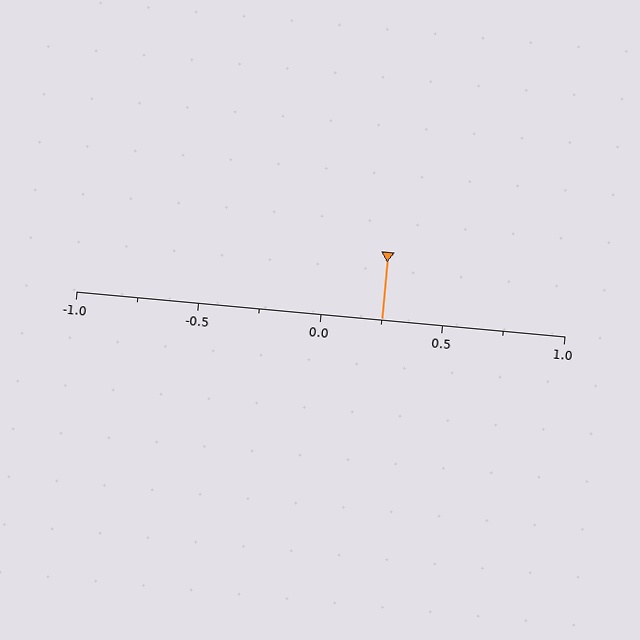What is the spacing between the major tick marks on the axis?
The major ticks are spaced 0.5 apart.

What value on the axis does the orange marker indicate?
The marker indicates approximately 0.25.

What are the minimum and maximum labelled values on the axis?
The axis runs from -1.0 to 1.0.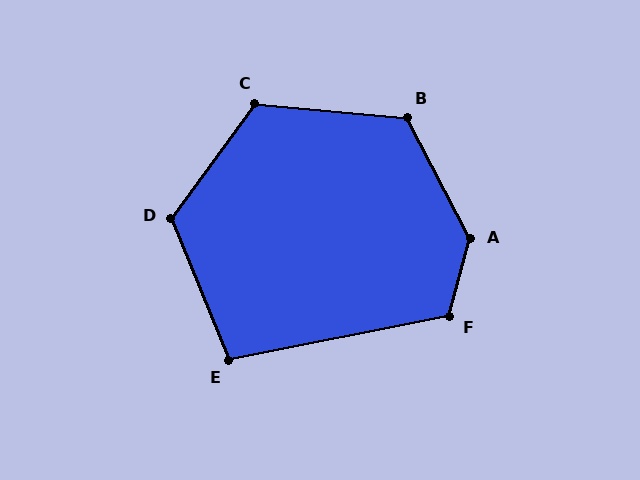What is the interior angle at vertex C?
Approximately 121 degrees (obtuse).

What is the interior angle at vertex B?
Approximately 123 degrees (obtuse).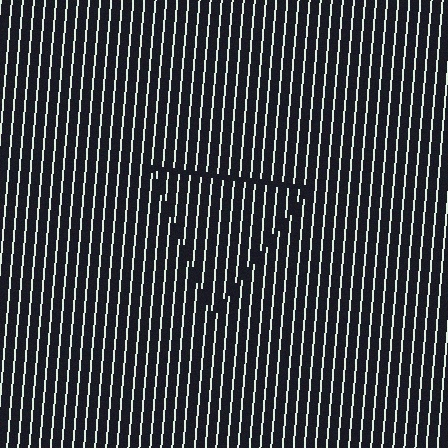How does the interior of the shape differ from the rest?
The interior of the shape contains the same grating, shifted by half a period — the contour is defined by the phase discontinuity where line-ends from the inner and outer gratings abut.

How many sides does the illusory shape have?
3 sides — the line-ends trace a triangle.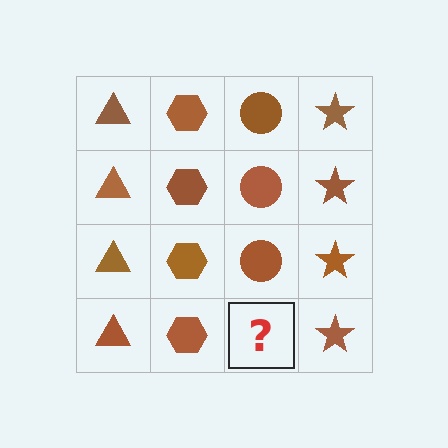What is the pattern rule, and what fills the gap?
The rule is that each column has a consistent shape. The gap should be filled with a brown circle.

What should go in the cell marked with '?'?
The missing cell should contain a brown circle.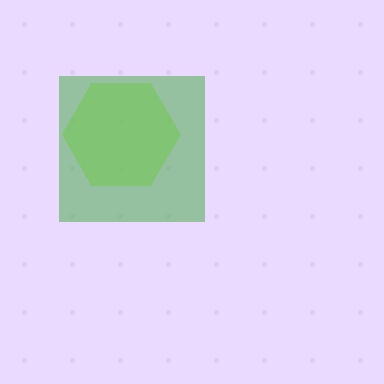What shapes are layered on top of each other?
The layered shapes are: a green square, a lime hexagon.